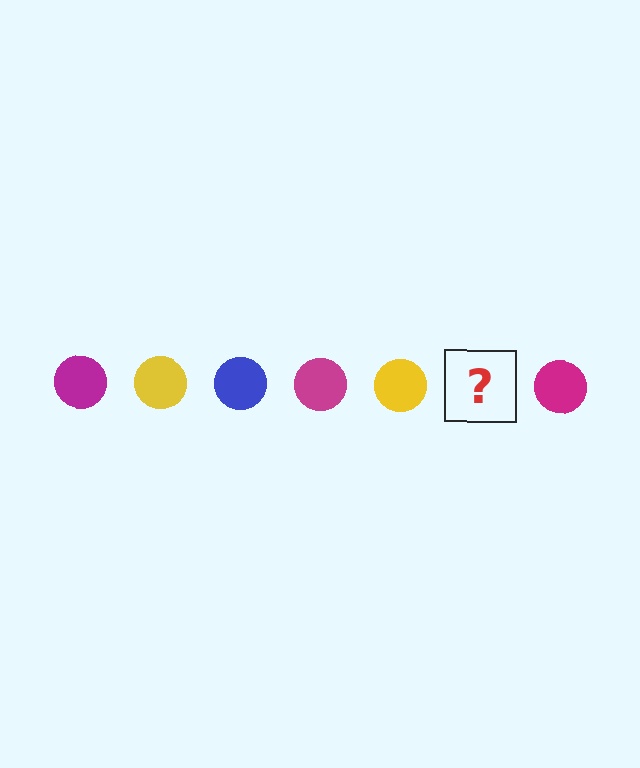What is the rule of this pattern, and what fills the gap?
The rule is that the pattern cycles through magenta, yellow, blue circles. The gap should be filled with a blue circle.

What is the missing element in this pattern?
The missing element is a blue circle.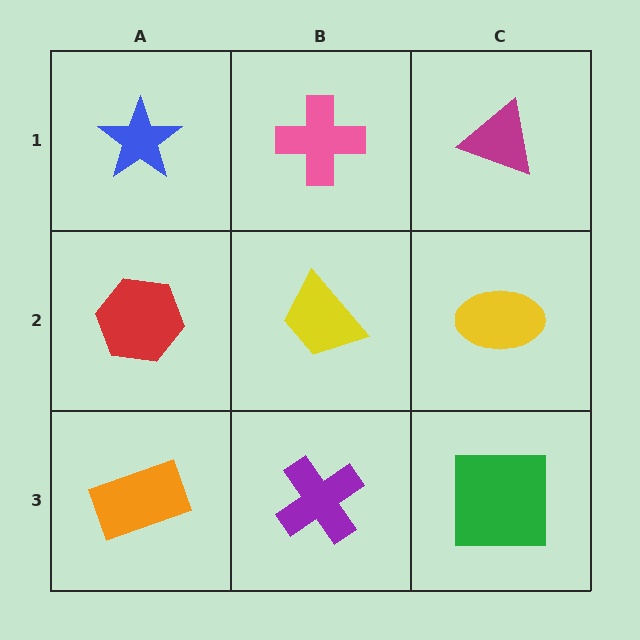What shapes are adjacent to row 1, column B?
A yellow trapezoid (row 2, column B), a blue star (row 1, column A), a magenta triangle (row 1, column C).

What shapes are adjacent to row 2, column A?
A blue star (row 1, column A), an orange rectangle (row 3, column A), a yellow trapezoid (row 2, column B).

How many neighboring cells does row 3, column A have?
2.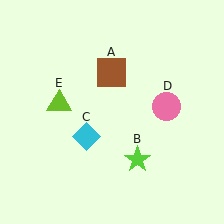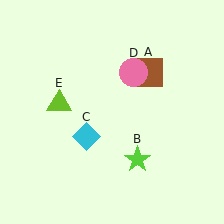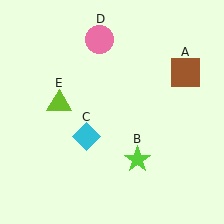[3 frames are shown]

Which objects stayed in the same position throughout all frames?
Lime star (object B) and cyan diamond (object C) and lime triangle (object E) remained stationary.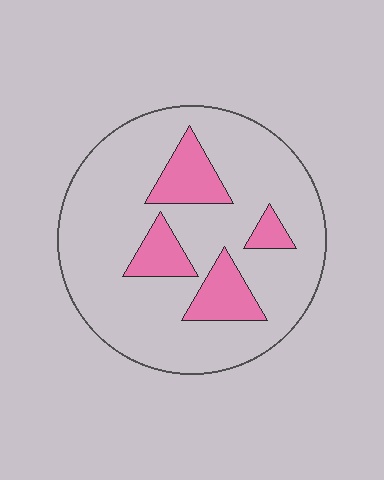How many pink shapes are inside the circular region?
4.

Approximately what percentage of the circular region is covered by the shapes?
Approximately 20%.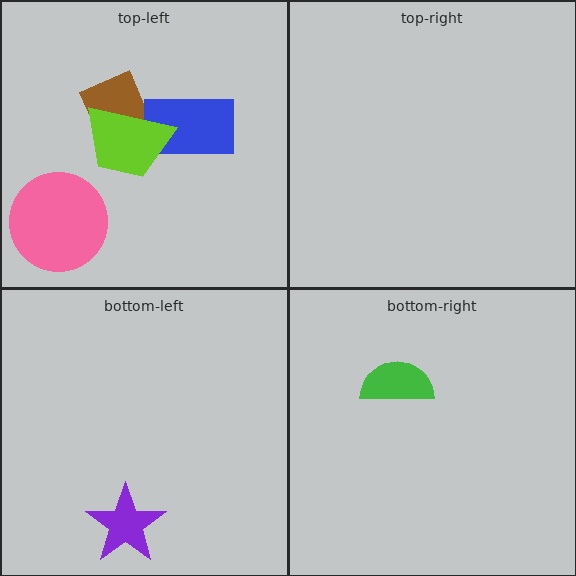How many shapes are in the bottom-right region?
1.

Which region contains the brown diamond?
The top-left region.